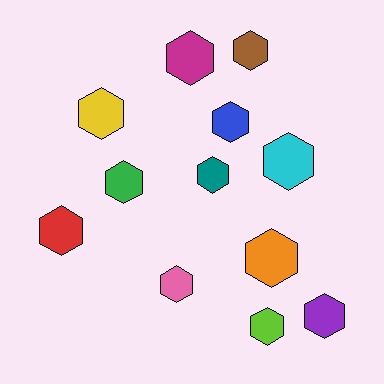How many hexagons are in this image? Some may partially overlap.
There are 12 hexagons.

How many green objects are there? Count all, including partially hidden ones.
There is 1 green object.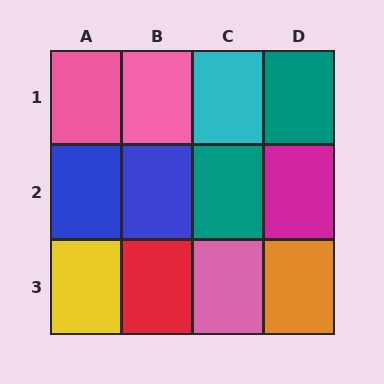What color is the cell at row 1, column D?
Teal.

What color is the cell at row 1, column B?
Pink.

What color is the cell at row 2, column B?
Blue.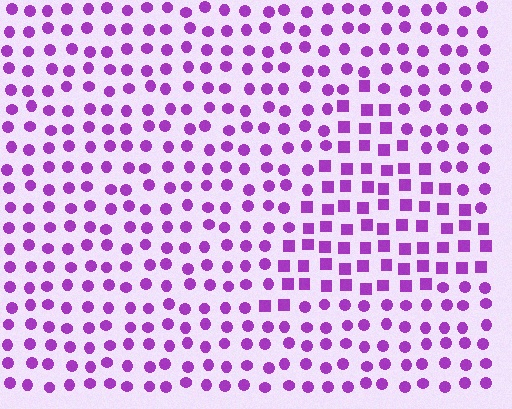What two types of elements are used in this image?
The image uses squares inside the triangle region and circles outside it.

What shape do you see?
I see a triangle.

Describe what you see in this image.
The image is filled with small purple elements arranged in a uniform grid. A triangle-shaped region contains squares, while the surrounding area contains circles. The boundary is defined purely by the change in element shape.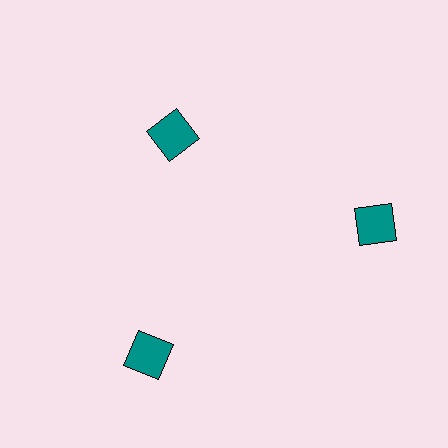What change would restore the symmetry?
The symmetry would be restored by moving it outward, back onto the ring so that all 3 squares sit at equal angles and equal distance from the center.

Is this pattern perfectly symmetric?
No. The 3 teal squares are arranged in a ring, but one element near the 11 o'clock position is pulled inward toward the center, breaking the 3-fold rotational symmetry.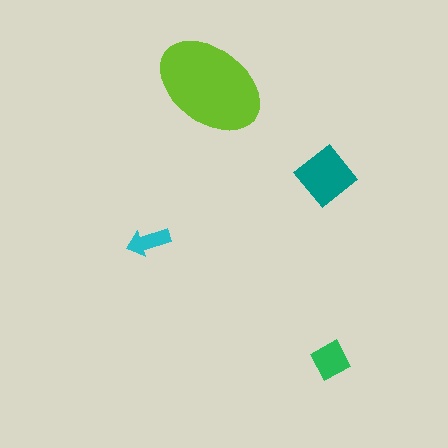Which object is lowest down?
The green square is bottommost.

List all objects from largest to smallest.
The lime ellipse, the teal diamond, the green square, the cyan arrow.